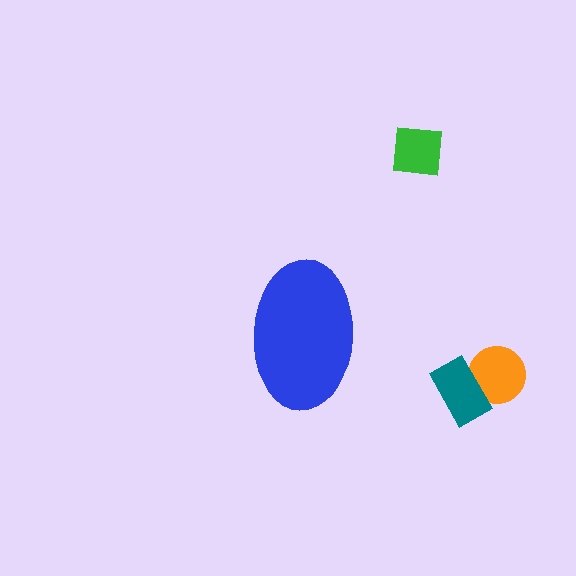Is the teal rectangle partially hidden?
No, the teal rectangle is fully visible.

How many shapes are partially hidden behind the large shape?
0 shapes are partially hidden.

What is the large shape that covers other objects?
A blue ellipse.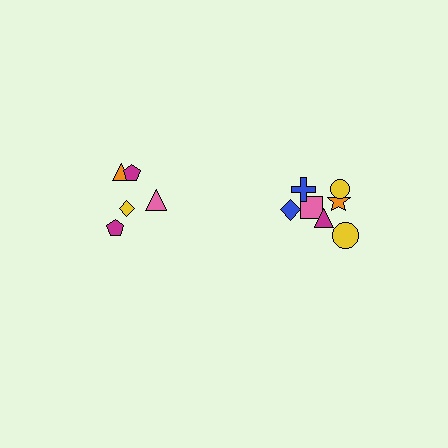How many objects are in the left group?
There are 5 objects.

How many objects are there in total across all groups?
There are 12 objects.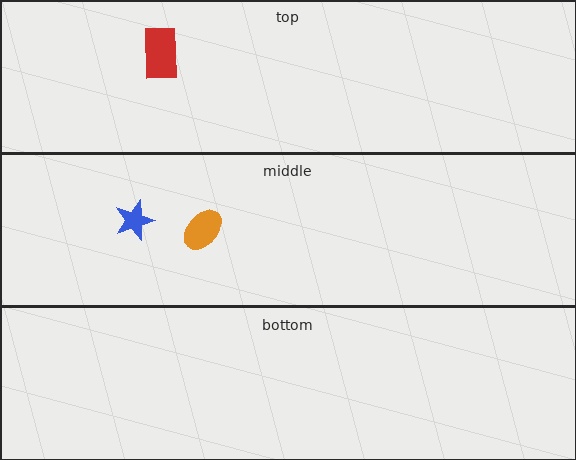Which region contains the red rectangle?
The top region.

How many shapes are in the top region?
1.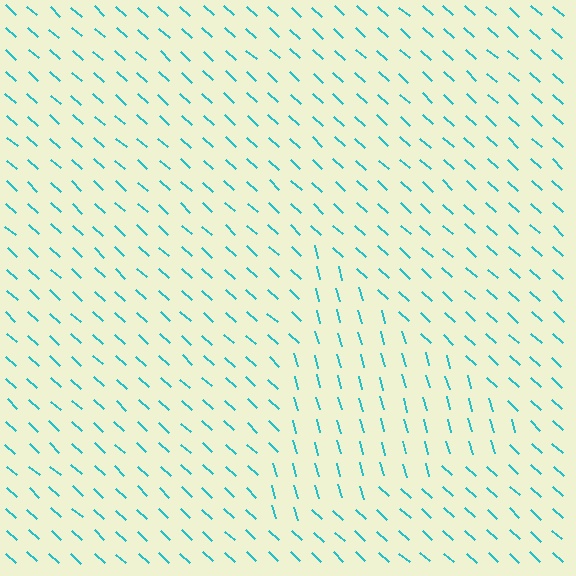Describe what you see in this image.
The image is filled with small cyan line segments. A triangle region in the image has lines oriented differently from the surrounding lines, creating a visible texture boundary.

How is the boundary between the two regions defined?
The boundary is defined purely by a change in line orientation (approximately 32 degrees difference). All lines are the same color and thickness.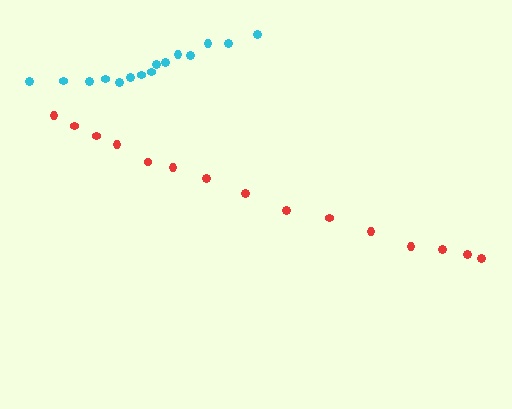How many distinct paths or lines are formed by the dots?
There are 2 distinct paths.